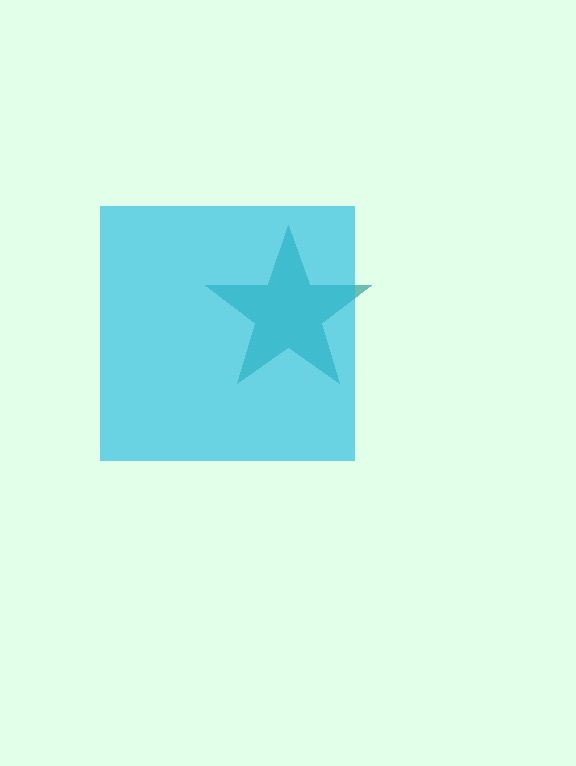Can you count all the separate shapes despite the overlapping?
Yes, there are 2 separate shapes.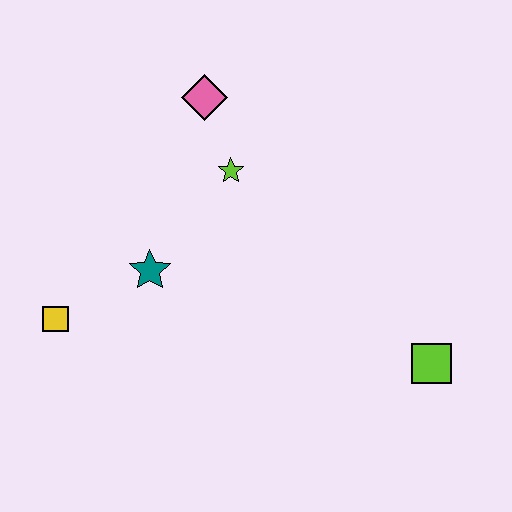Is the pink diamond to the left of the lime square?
Yes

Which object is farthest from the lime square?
The yellow square is farthest from the lime square.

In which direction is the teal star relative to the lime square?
The teal star is to the left of the lime square.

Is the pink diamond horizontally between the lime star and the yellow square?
Yes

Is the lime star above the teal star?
Yes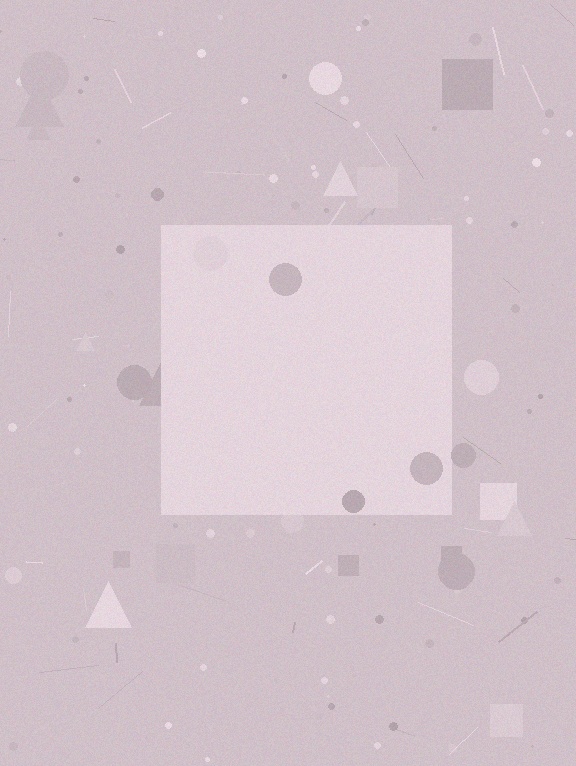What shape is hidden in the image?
A square is hidden in the image.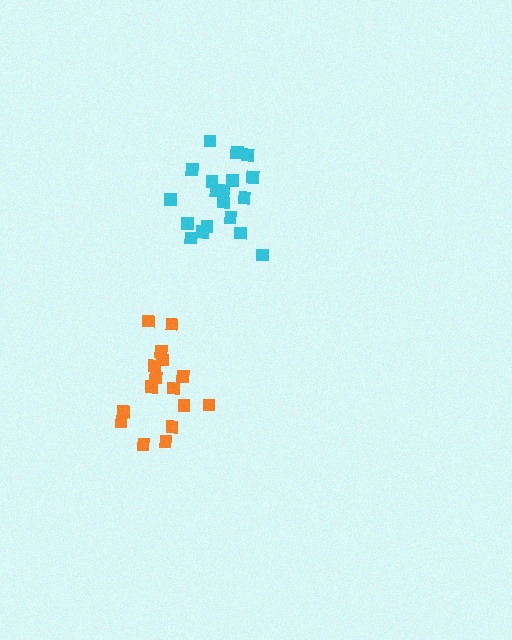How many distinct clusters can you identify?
There are 2 distinct clusters.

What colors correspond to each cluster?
The clusters are colored: cyan, orange.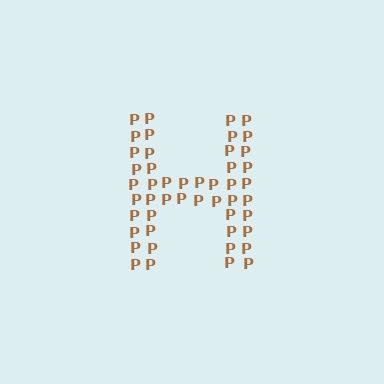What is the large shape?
The large shape is the letter H.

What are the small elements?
The small elements are letter P's.